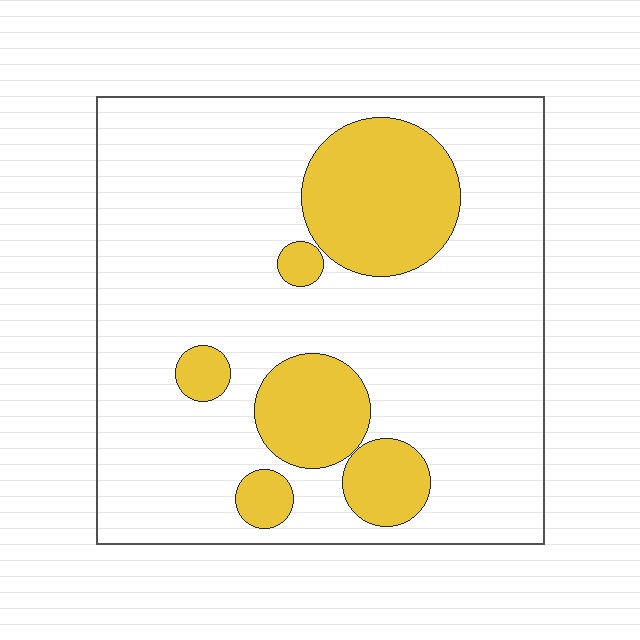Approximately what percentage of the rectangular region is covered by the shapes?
Approximately 20%.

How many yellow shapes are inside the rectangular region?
6.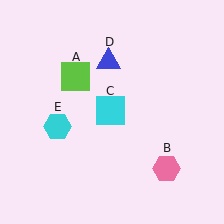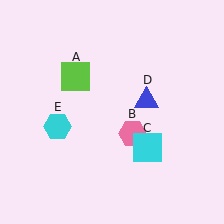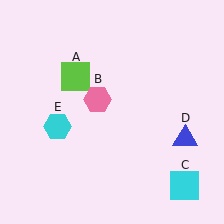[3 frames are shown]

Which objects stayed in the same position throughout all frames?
Lime square (object A) and cyan hexagon (object E) remained stationary.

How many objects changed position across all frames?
3 objects changed position: pink hexagon (object B), cyan square (object C), blue triangle (object D).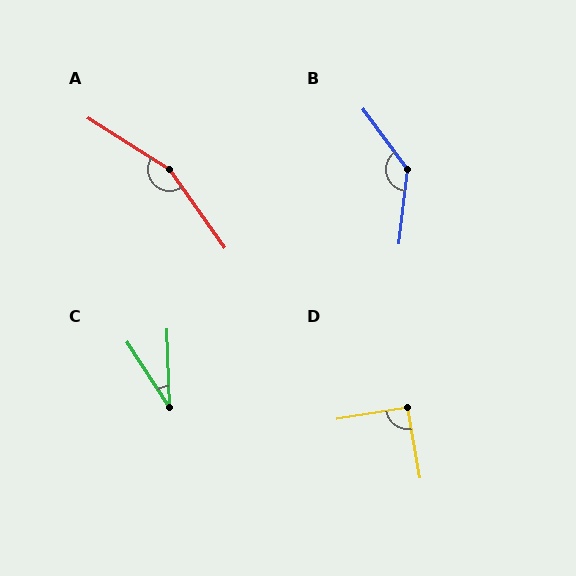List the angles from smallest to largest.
C (32°), D (91°), B (137°), A (157°).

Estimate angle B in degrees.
Approximately 137 degrees.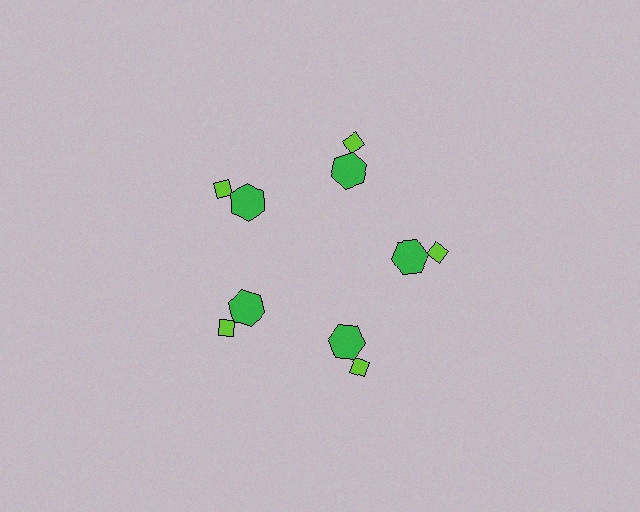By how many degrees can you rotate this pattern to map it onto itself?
The pattern maps onto itself every 72 degrees of rotation.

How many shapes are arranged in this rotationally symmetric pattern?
There are 10 shapes, arranged in 5 groups of 2.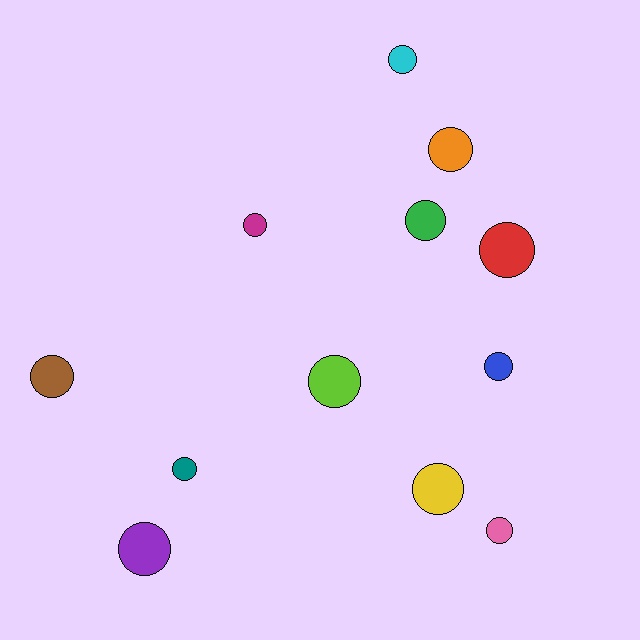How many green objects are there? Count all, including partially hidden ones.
There is 1 green object.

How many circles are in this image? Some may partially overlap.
There are 12 circles.